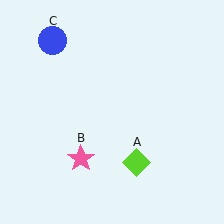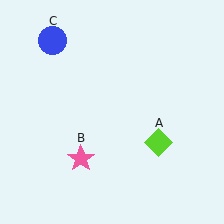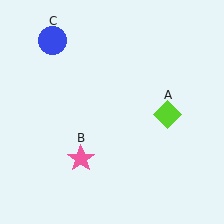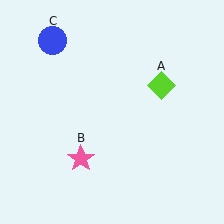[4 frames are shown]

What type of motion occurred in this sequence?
The lime diamond (object A) rotated counterclockwise around the center of the scene.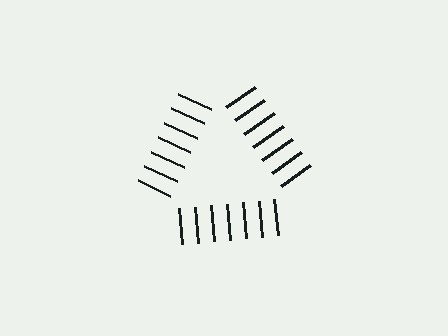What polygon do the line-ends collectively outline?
An illusory triangle — the line segments terminate on its edges but no continuous stroke is drawn.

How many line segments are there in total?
21 — 7 along each of the 3 edges.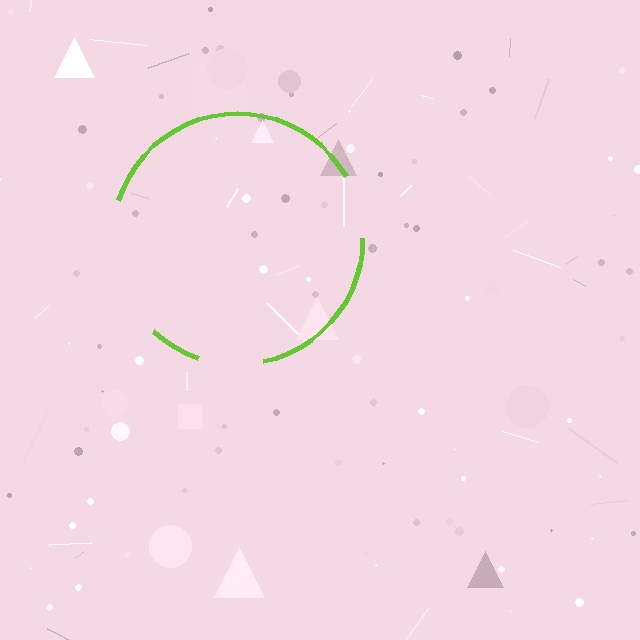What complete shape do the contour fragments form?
The contour fragments form a circle.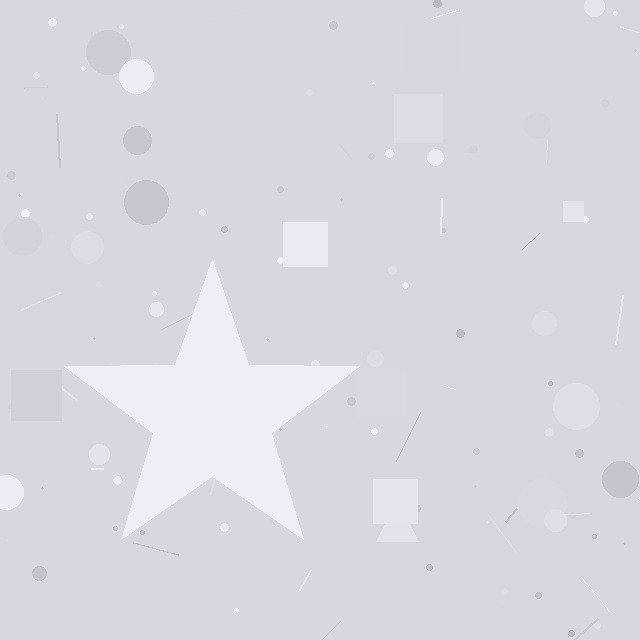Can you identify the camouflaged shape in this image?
The camouflaged shape is a star.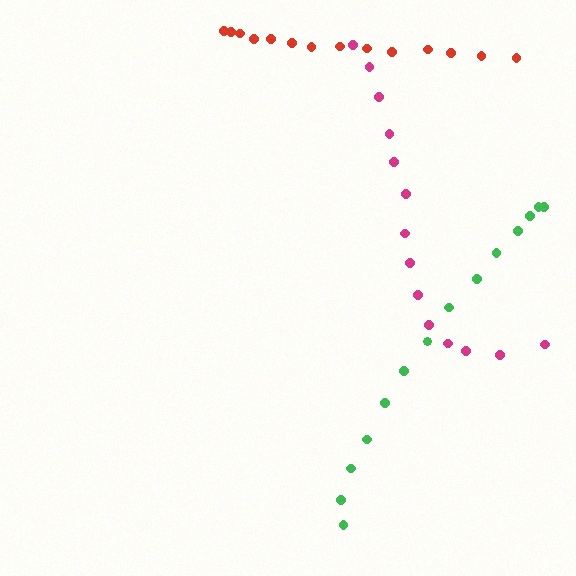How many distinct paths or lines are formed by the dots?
There are 3 distinct paths.